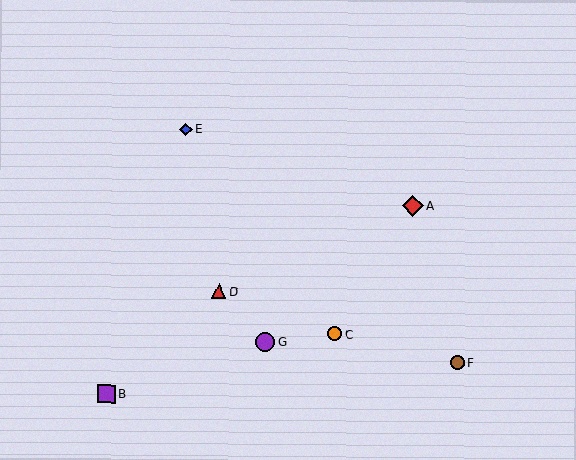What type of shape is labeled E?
Shape E is a blue diamond.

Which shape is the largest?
The red diamond (labeled A) is the largest.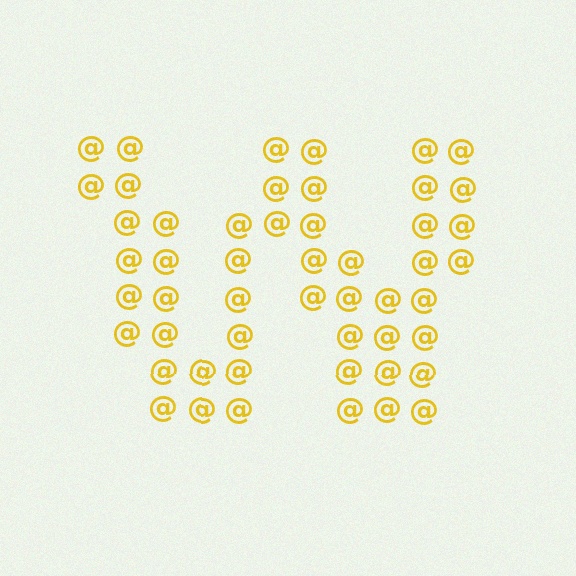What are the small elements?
The small elements are at signs.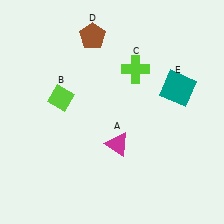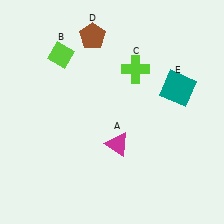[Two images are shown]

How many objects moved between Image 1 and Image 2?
1 object moved between the two images.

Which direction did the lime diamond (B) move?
The lime diamond (B) moved up.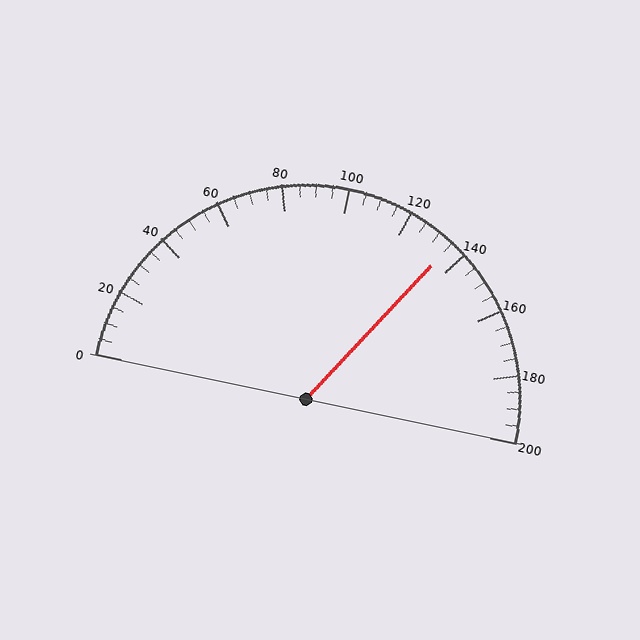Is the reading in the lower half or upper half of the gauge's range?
The reading is in the upper half of the range (0 to 200).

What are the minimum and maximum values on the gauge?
The gauge ranges from 0 to 200.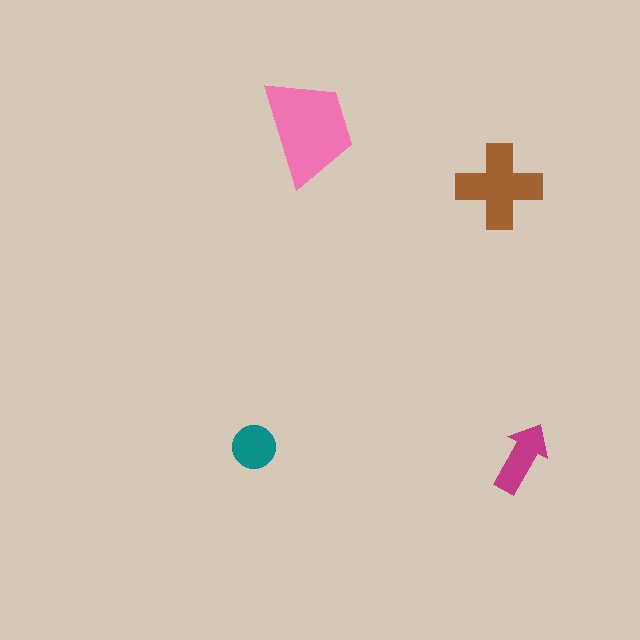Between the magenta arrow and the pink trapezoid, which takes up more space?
The pink trapezoid.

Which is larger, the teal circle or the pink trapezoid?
The pink trapezoid.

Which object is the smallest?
The teal circle.